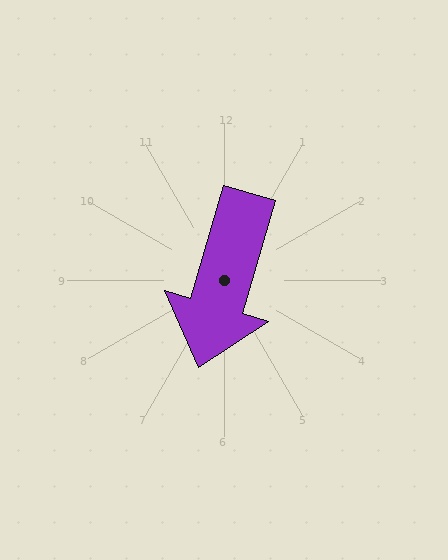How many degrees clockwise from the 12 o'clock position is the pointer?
Approximately 196 degrees.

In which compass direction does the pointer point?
South.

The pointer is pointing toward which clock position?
Roughly 7 o'clock.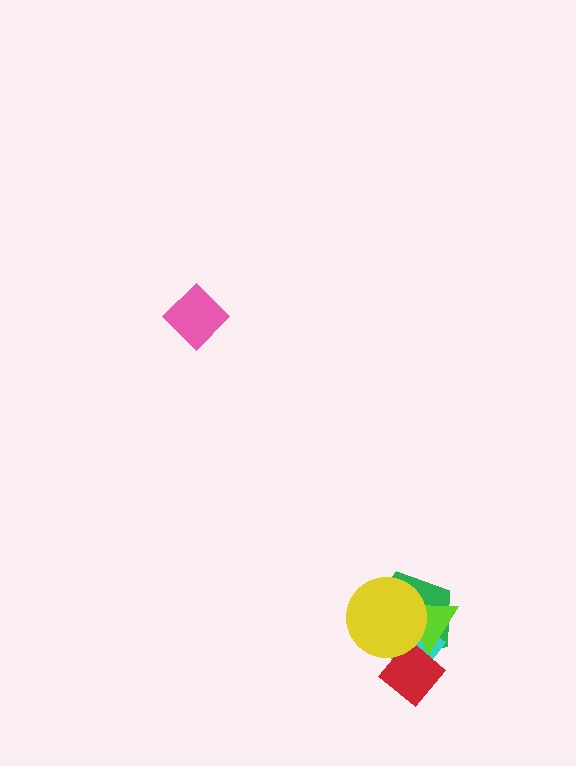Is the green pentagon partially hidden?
Yes, it is partially covered by another shape.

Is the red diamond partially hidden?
Yes, it is partially covered by another shape.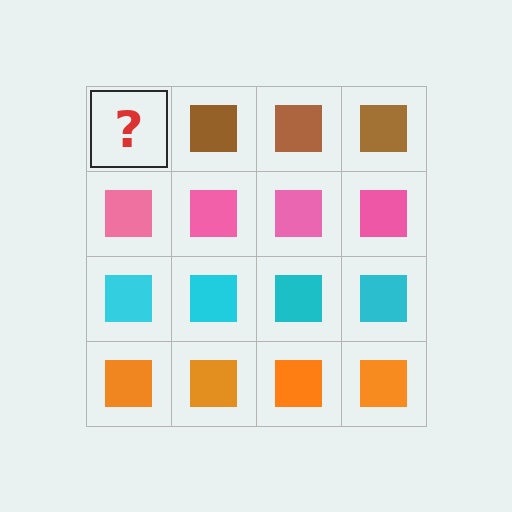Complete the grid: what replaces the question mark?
The question mark should be replaced with a brown square.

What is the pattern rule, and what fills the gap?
The rule is that each row has a consistent color. The gap should be filled with a brown square.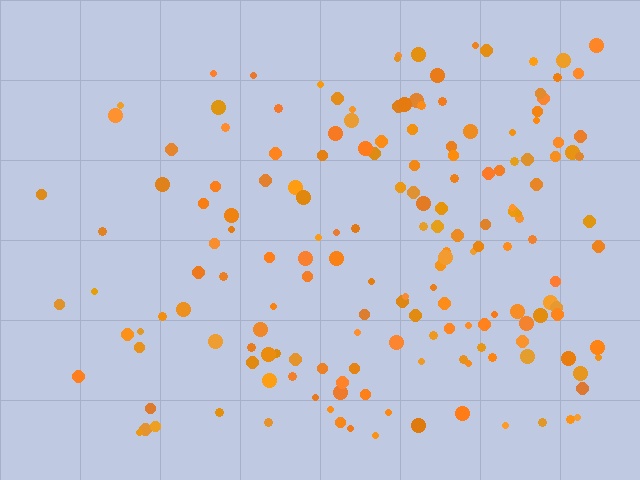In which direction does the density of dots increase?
From left to right, with the right side densest.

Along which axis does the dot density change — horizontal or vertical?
Horizontal.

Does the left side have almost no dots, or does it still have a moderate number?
Still a moderate number, just noticeably fewer than the right.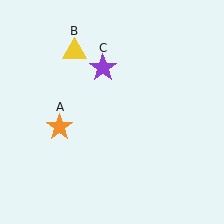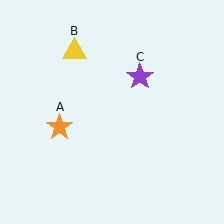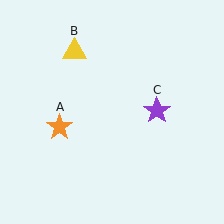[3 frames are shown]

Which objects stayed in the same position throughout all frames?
Orange star (object A) and yellow triangle (object B) remained stationary.